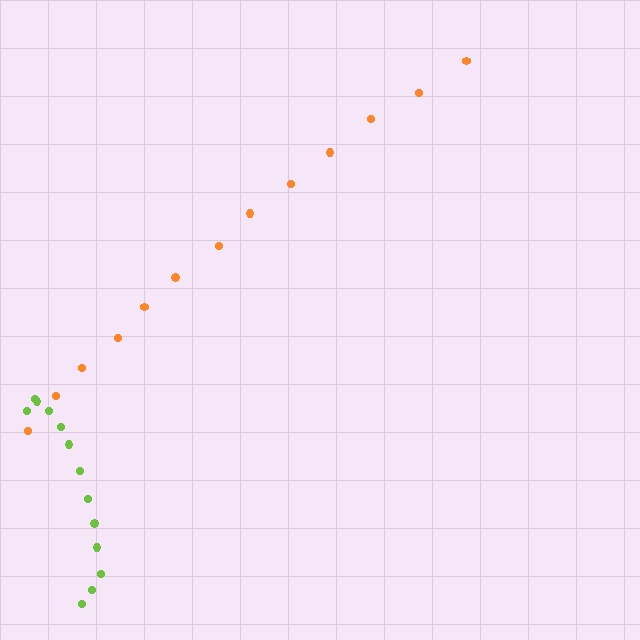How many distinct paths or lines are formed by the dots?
There are 2 distinct paths.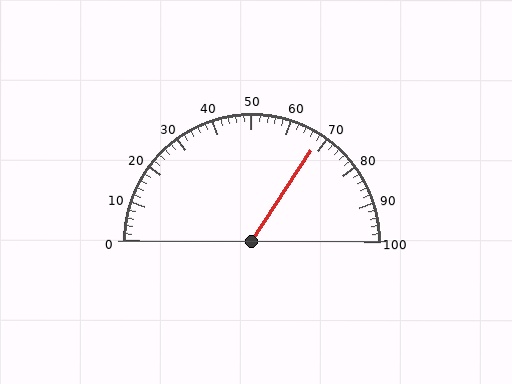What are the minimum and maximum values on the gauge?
The gauge ranges from 0 to 100.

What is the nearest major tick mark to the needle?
The nearest major tick mark is 70.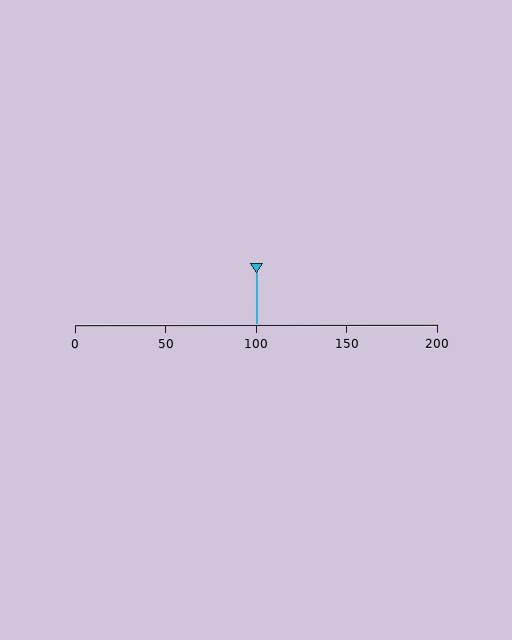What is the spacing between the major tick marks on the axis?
The major ticks are spaced 50 apart.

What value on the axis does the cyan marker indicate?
The marker indicates approximately 100.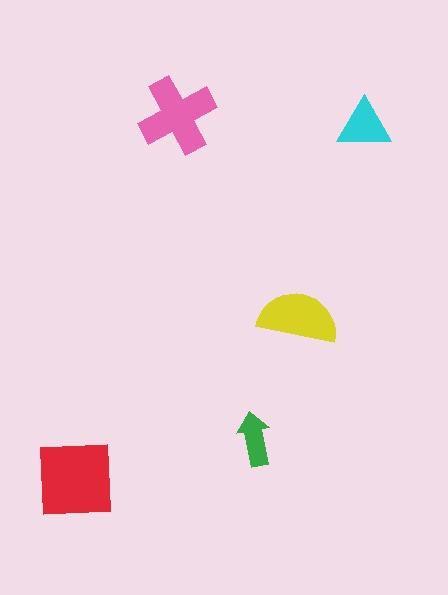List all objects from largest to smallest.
The red square, the pink cross, the yellow semicircle, the cyan triangle, the green arrow.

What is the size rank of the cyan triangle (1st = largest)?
4th.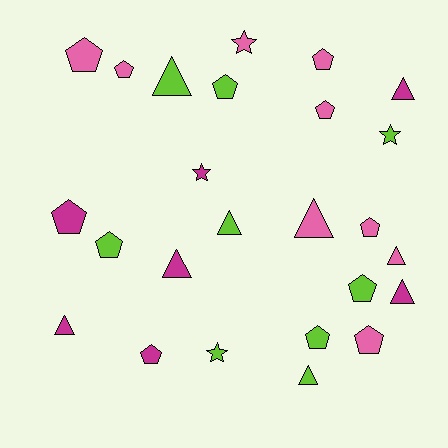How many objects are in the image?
There are 25 objects.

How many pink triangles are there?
There are 2 pink triangles.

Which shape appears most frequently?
Pentagon, with 12 objects.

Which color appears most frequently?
Pink, with 9 objects.